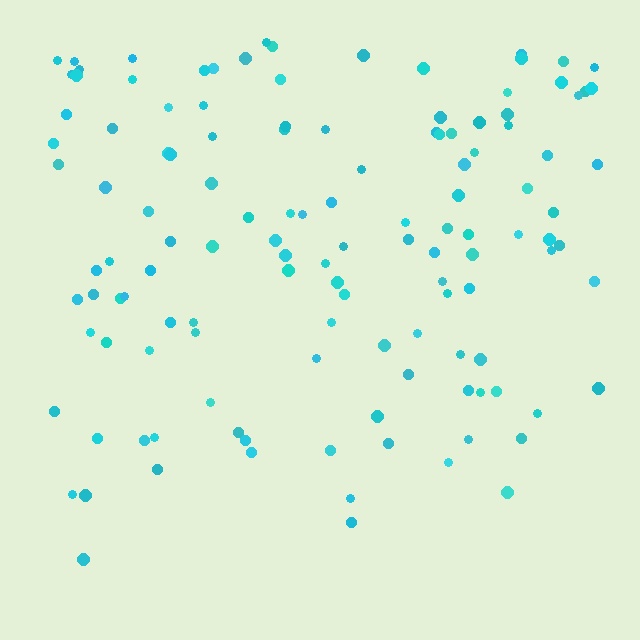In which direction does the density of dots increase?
From bottom to top, with the top side densest.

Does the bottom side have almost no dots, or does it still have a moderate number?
Still a moderate number, just noticeably fewer than the top.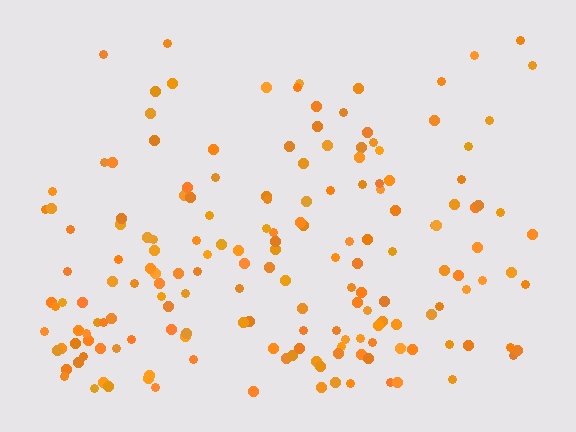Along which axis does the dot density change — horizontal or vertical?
Vertical.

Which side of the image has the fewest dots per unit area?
The top.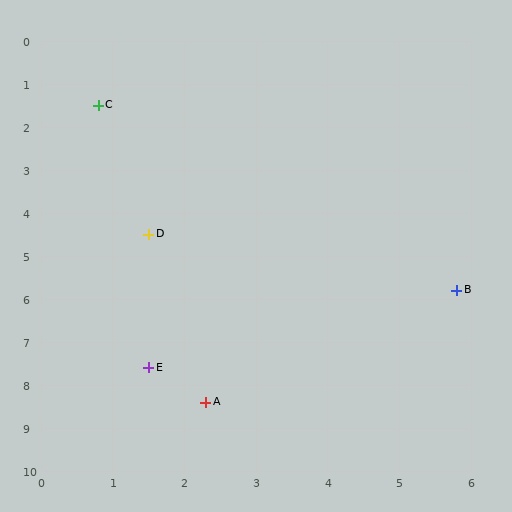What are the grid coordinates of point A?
Point A is at approximately (2.3, 8.4).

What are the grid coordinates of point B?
Point B is at approximately (5.8, 5.8).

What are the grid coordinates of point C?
Point C is at approximately (0.8, 1.5).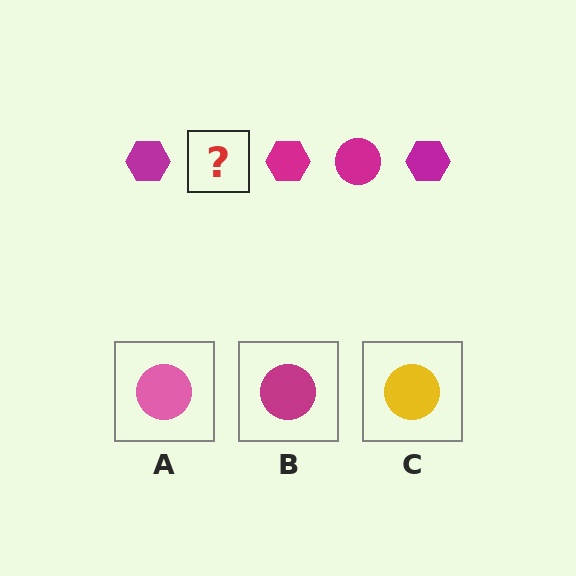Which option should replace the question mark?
Option B.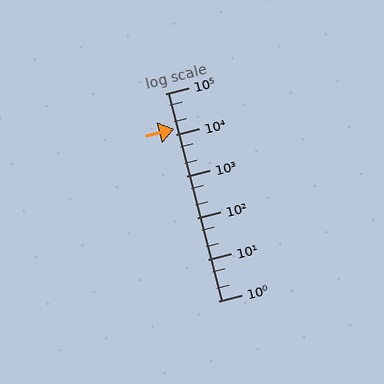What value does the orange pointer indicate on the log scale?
The pointer indicates approximately 14000.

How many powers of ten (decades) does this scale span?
The scale spans 5 decades, from 1 to 100000.